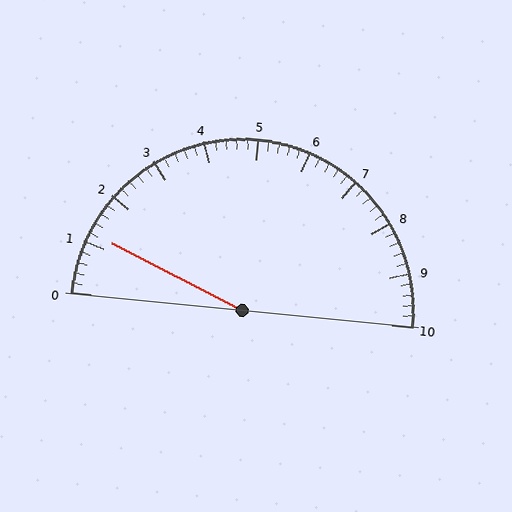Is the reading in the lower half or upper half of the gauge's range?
The reading is in the lower half of the range (0 to 10).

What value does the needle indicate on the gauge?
The needle indicates approximately 1.2.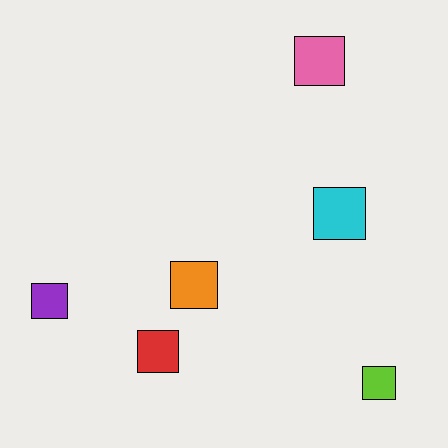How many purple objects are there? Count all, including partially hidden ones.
There is 1 purple object.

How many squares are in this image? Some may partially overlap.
There are 6 squares.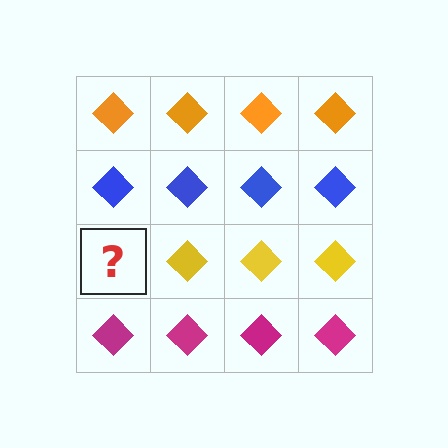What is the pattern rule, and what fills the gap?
The rule is that each row has a consistent color. The gap should be filled with a yellow diamond.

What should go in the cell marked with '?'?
The missing cell should contain a yellow diamond.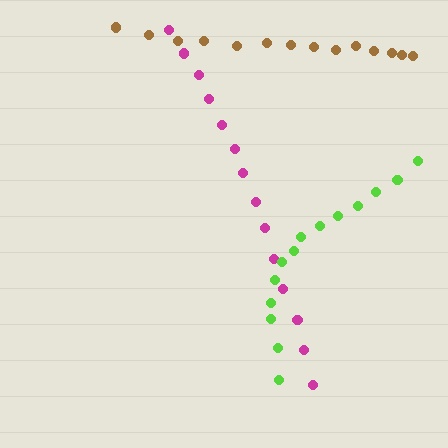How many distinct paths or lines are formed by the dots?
There are 3 distinct paths.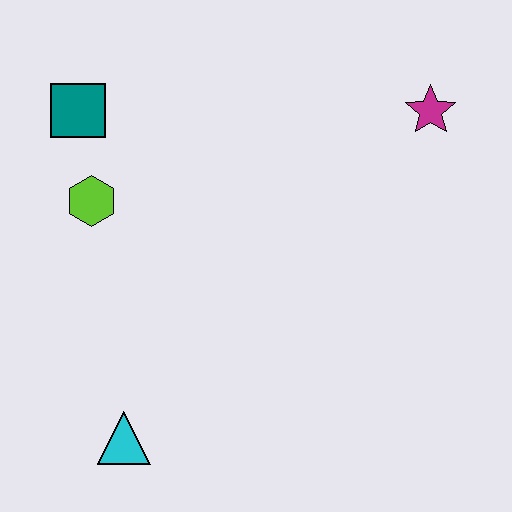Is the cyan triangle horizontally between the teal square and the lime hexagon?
No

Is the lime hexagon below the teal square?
Yes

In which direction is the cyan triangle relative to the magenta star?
The cyan triangle is below the magenta star.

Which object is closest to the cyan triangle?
The lime hexagon is closest to the cyan triangle.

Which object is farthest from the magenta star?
The cyan triangle is farthest from the magenta star.